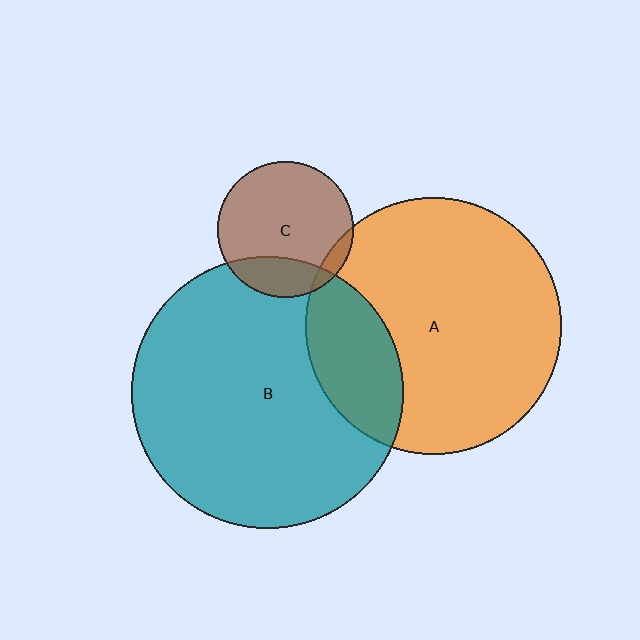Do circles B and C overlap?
Yes.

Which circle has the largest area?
Circle B (teal).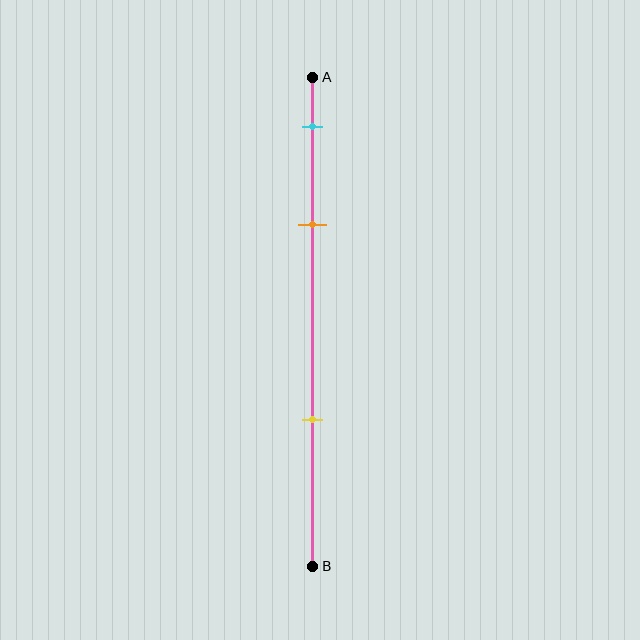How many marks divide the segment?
There are 3 marks dividing the segment.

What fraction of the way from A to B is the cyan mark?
The cyan mark is approximately 10% (0.1) of the way from A to B.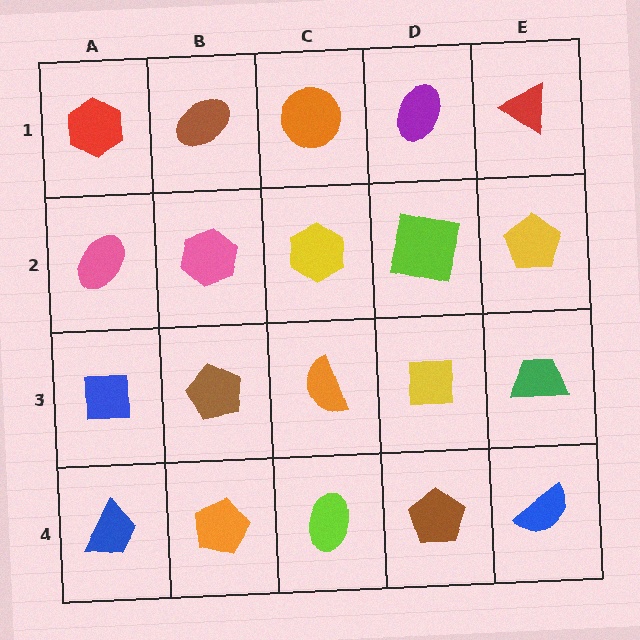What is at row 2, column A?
A pink ellipse.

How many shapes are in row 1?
5 shapes.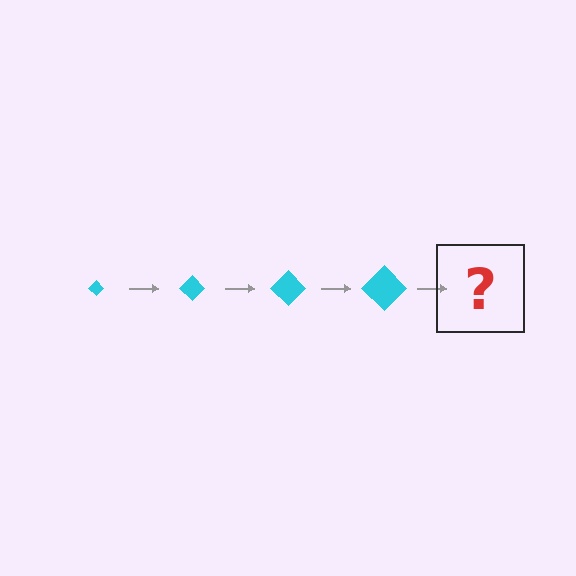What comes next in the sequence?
The next element should be a cyan diamond, larger than the previous one.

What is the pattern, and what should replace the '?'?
The pattern is that the diamond gets progressively larger each step. The '?' should be a cyan diamond, larger than the previous one.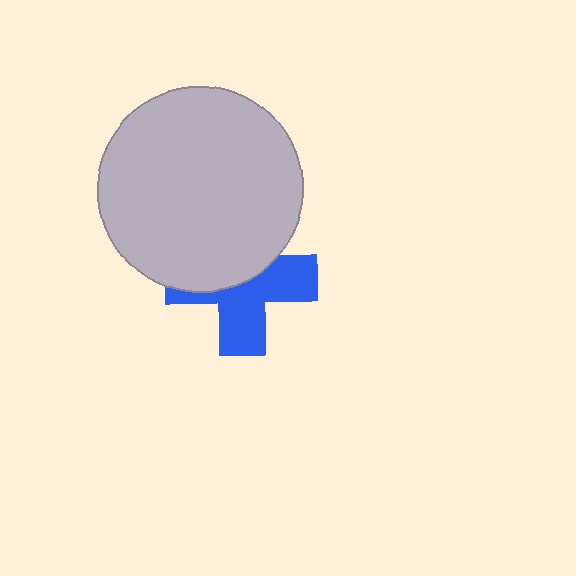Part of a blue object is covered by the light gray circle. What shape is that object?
It is a cross.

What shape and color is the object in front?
The object in front is a light gray circle.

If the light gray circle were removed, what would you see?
You would see the complete blue cross.